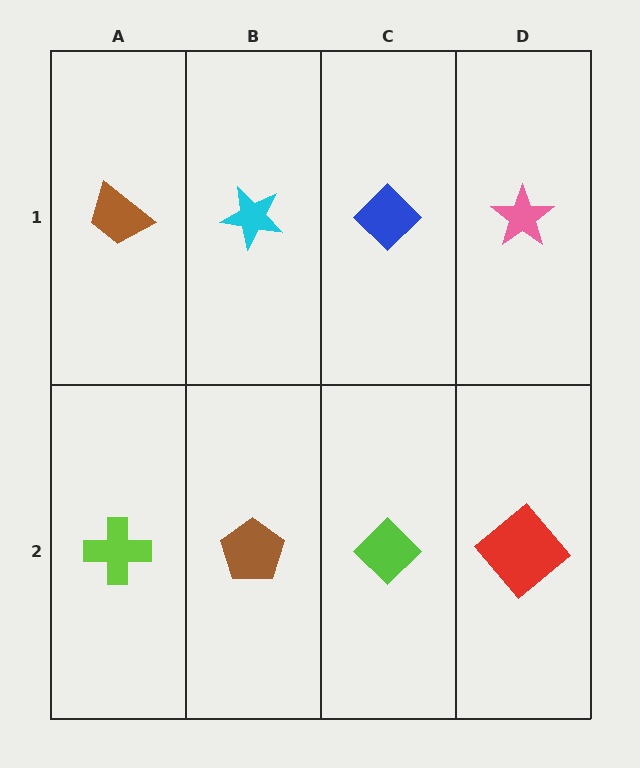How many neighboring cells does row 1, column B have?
3.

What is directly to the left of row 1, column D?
A blue diamond.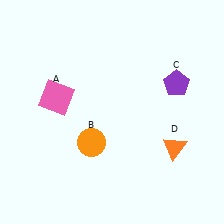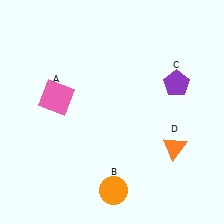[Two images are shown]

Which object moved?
The orange circle (B) moved down.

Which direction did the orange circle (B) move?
The orange circle (B) moved down.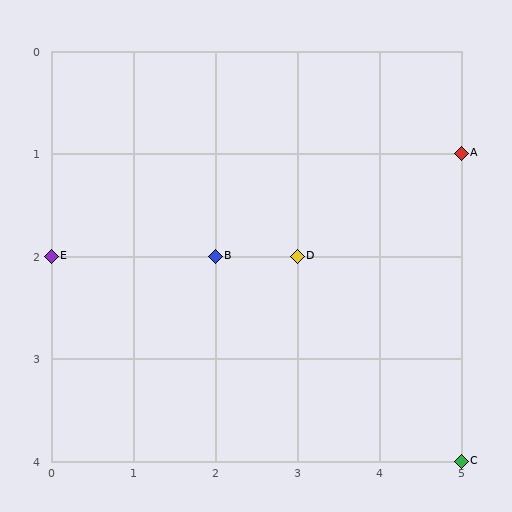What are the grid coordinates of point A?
Point A is at grid coordinates (5, 1).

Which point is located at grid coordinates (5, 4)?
Point C is at (5, 4).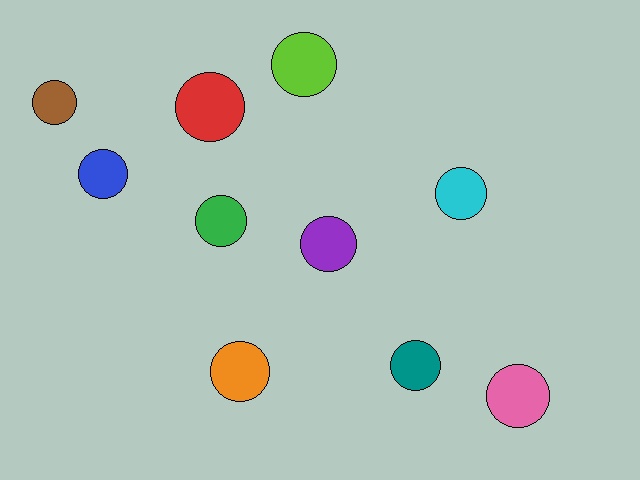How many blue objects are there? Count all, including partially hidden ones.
There is 1 blue object.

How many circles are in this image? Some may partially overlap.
There are 10 circles.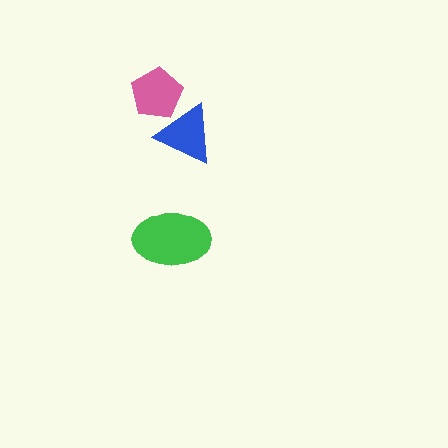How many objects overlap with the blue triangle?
1 object overlaps with the blue triangle.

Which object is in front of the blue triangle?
The pink pentagon is in front of the blue triangle.